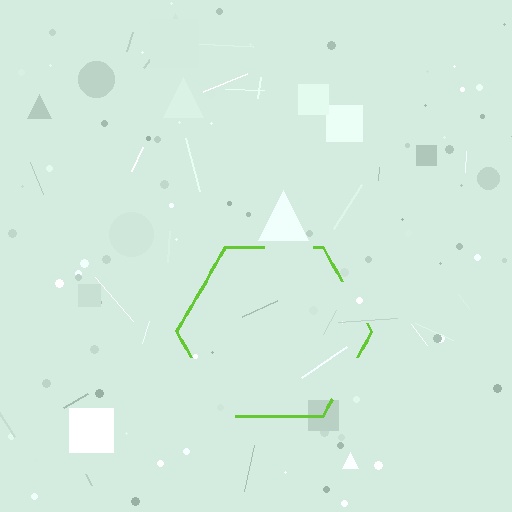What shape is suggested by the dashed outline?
The dashed outline suggests a hexagon.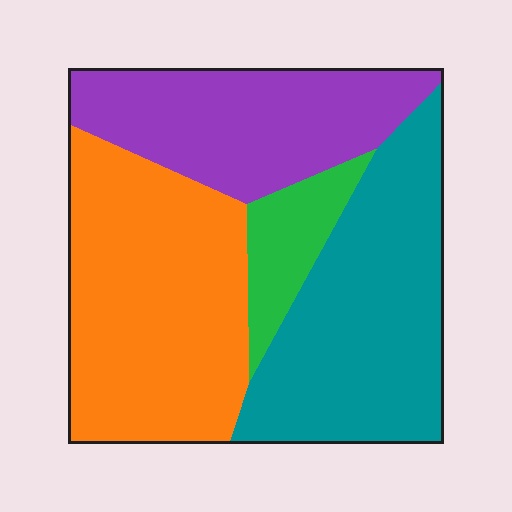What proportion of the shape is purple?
Purple covers 24% of the shape.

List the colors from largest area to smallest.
From largest to smallest: orange, teal, purple, green.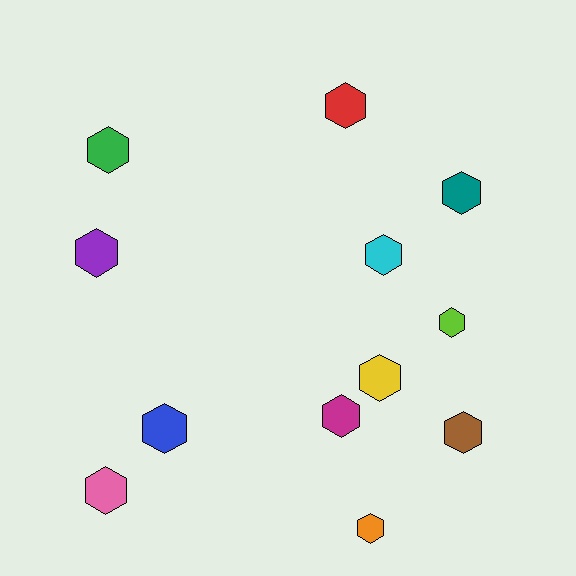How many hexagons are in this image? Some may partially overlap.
There are 12 hexagons.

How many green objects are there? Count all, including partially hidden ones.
There is 1 green object.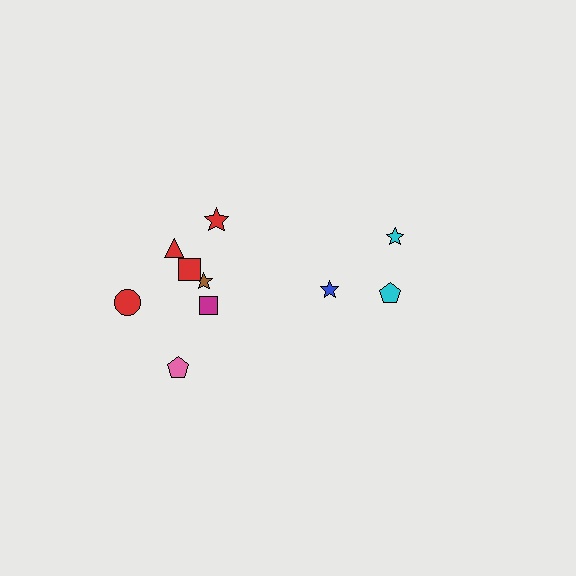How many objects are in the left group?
There are 7 objects.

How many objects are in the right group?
There are 3 objects.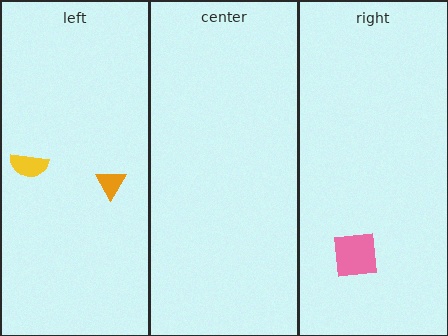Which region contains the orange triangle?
The left region.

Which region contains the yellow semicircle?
The left region.